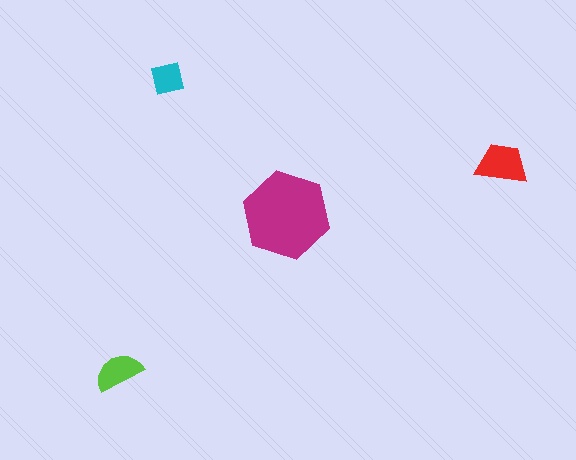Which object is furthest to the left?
The lime semicircle is leftmost.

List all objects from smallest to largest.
The cyan square, the lime semicircle, the red trapezoid, the magenta hexagon.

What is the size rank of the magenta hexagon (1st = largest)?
1st.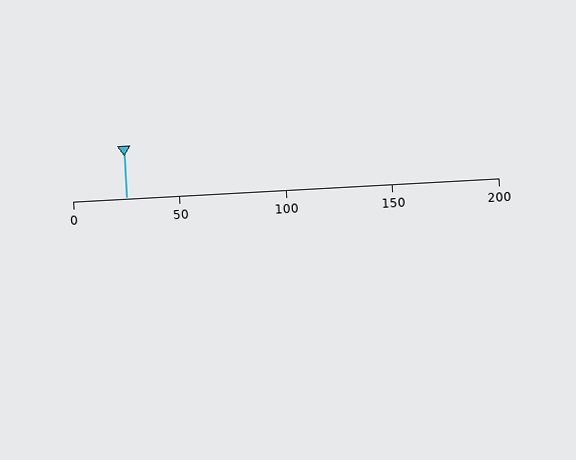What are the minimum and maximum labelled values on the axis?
The axis runs from 0 to 200.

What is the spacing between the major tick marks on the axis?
The major ticks are spaced 50 apart.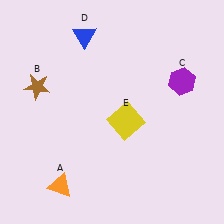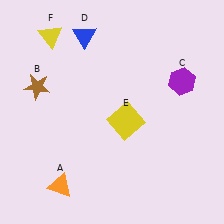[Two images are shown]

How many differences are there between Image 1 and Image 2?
There is 1 difference between the two images.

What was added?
A yellow triangle (F) was added in Image 2.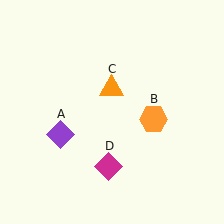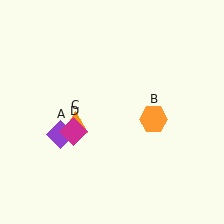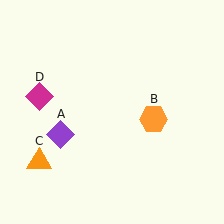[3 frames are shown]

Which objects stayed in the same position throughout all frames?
Purple diamond (object A) and orange hexagon (object B) remained stationary.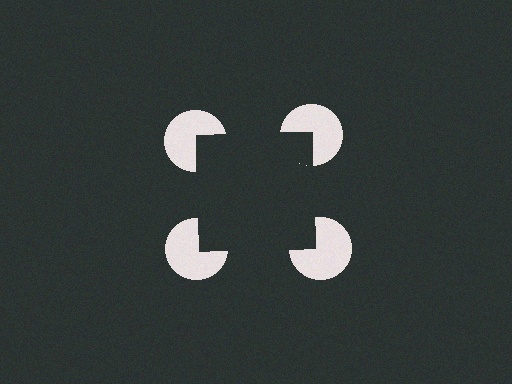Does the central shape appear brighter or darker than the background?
It typically appears slightly darker than the background, even though no actual brightness change is drawn.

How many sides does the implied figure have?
4 sides.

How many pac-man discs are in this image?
There are 4 — one at each vertex of the illusory square.